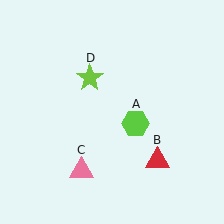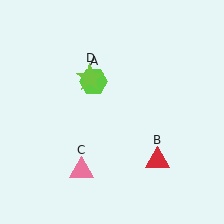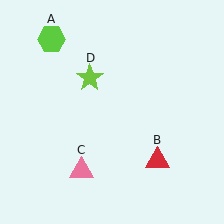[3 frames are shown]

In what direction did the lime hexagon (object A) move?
The lime hexagon (object A) moved up and to the left.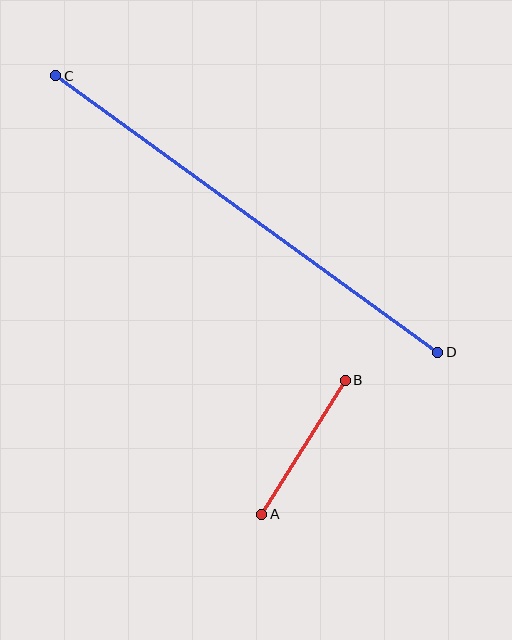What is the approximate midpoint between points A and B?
The midpoint is at approximately (304, 447) pixels.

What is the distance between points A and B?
The distance is approximately 158 pixels.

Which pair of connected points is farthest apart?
Points C and D are farthest apart.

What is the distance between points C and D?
The distance is approximately 472 pixels.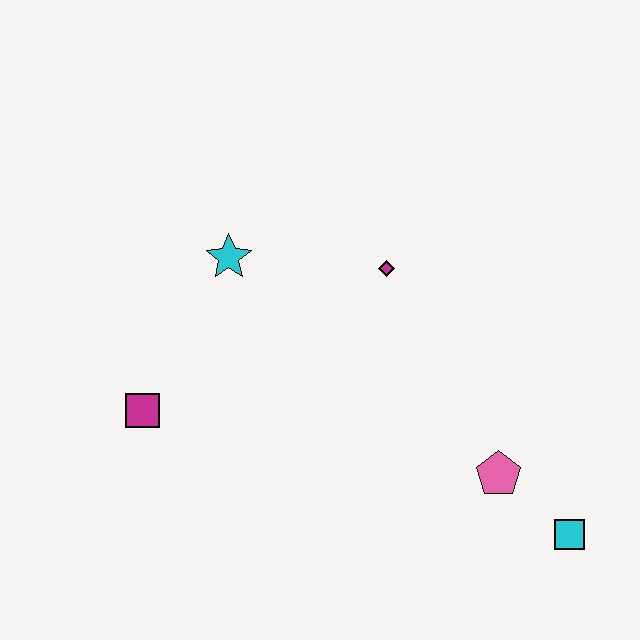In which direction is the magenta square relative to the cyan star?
The magenta square is below the cyan star.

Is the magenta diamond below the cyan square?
No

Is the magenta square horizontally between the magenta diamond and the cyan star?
No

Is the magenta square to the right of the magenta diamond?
No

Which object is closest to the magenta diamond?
The cyan star is closest to the magenta diamond.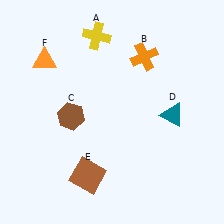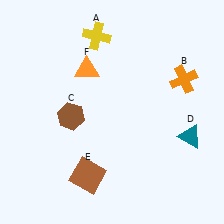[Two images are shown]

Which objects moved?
The objects that moved are: the orange cross (B), the teal triangle (D), the orange triangle (F).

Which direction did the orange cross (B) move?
The orange cross (B) moved right.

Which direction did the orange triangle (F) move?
The orange triangle (F) moved right.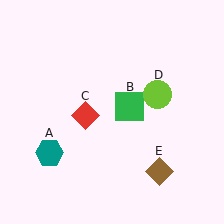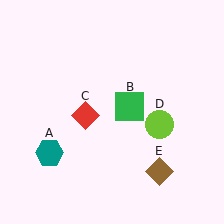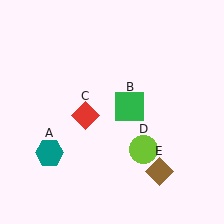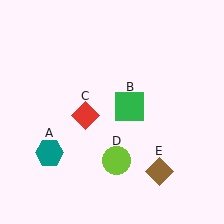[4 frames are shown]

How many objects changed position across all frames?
1 object changed position: lime circle (object D).